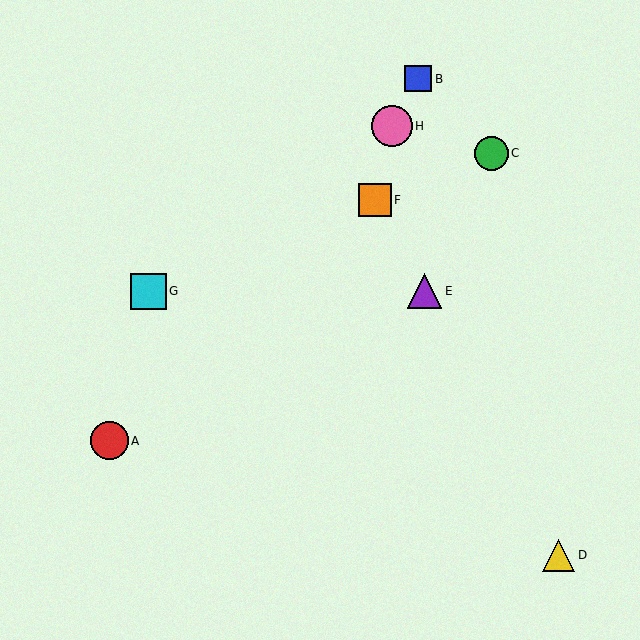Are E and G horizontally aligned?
Yes, both are at y≈291.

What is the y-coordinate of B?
Object B is at y≈79.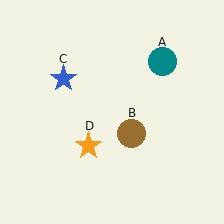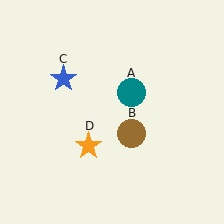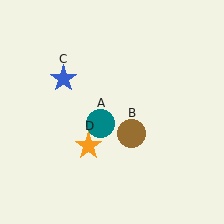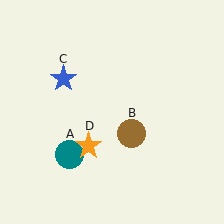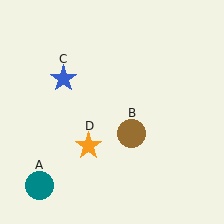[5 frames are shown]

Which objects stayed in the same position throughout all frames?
Brown circle (object B) and blue star (object C) and orange star (object D) remained stationary.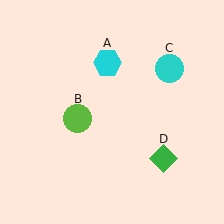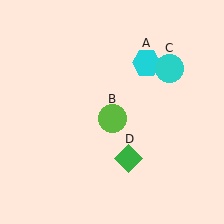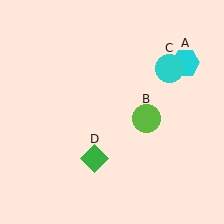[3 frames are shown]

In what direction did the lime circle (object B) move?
The lime circle (object B) moved right.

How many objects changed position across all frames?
3 objects changed position: cyan hexagon (object A), lime circle (object B), green diamond (object D).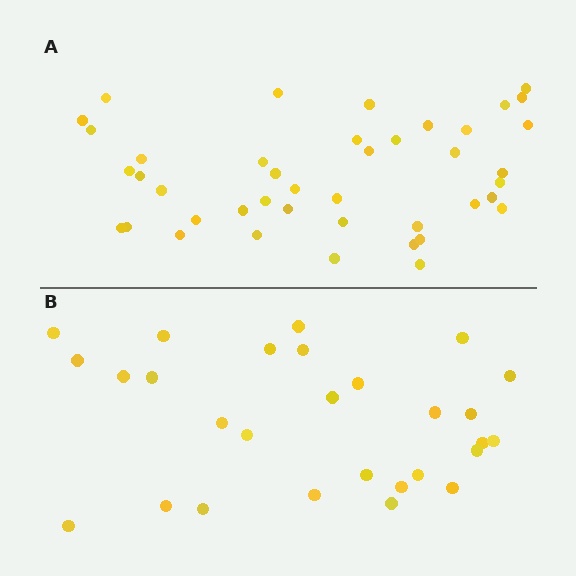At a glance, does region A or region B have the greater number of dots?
Region A (the top region) has more dots.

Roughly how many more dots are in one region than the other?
Region A has approximately 15 more dots than region B.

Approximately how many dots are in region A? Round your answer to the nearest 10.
About 40 dots. (The exact count is 42, which rounds to 40.)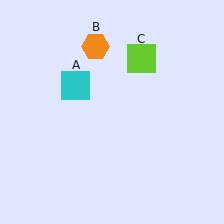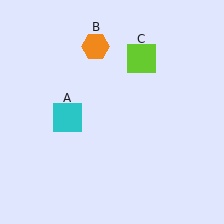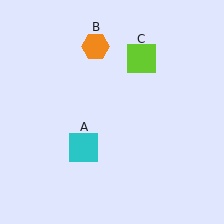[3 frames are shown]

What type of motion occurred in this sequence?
The cyan square (object A) rotated counterclockwise around the center of the scene.